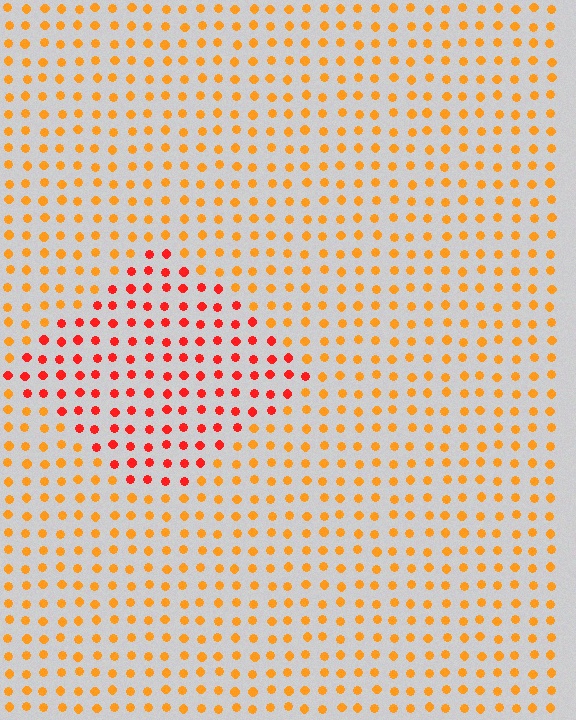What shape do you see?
I see a diamond.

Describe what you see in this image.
The image is filled with small orange elements in a uniform arrangement. A diamond-shaped region is visible where the elements are tinted to a slightly different hue, forming a subtle color boundary.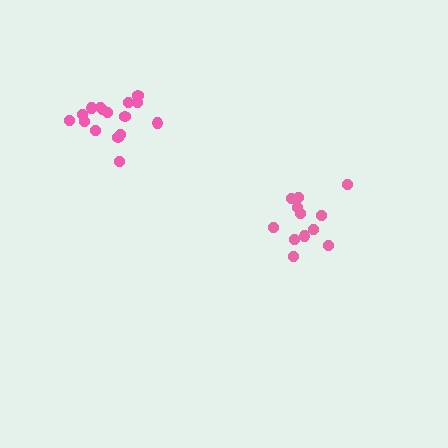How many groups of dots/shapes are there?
There are 2 groups.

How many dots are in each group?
Group 1: 16 dots, Group 2: 12 dots (28 total).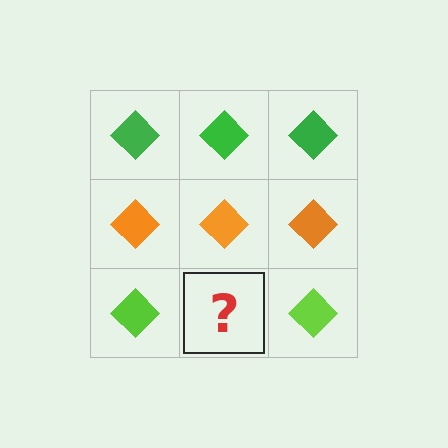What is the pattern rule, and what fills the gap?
The rule is that each row has a consistent color. The gap should be filled with a lime diamond.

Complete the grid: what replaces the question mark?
The question mark should be replaced with a lime diamond.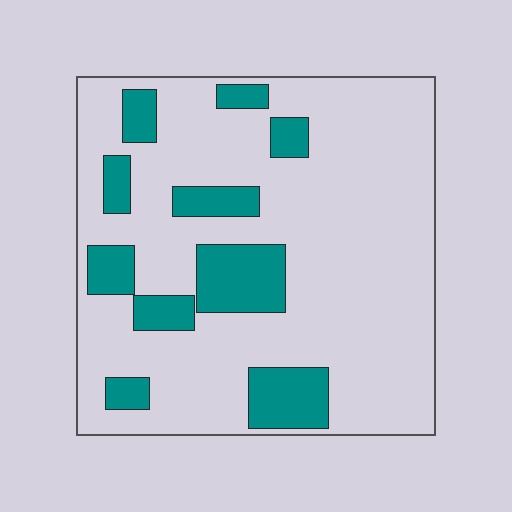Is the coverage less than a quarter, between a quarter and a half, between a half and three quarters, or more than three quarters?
Less than a quarter.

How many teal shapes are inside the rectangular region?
10.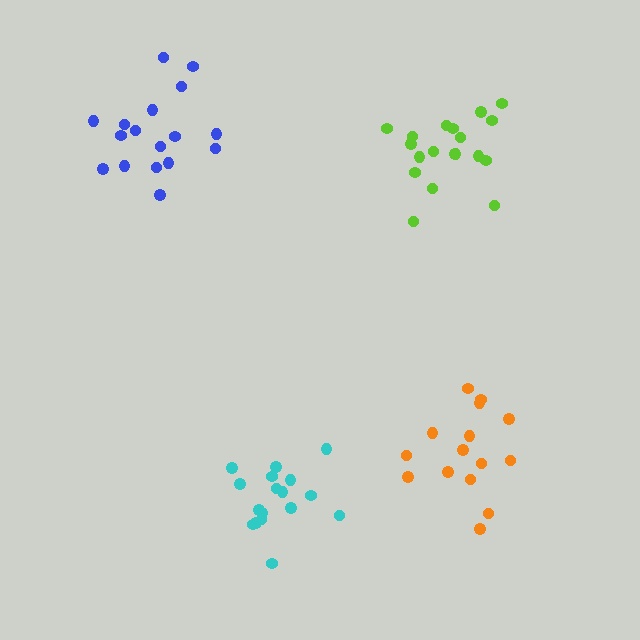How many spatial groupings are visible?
There are 4 spatial groupings.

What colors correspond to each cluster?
The clusters are colored: cyan, blue, lime, orange.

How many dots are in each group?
Group 1: 17 dots, Group 2: 17 dots, Group 3: 19 dots, Group 4: 15 dots (68 total).